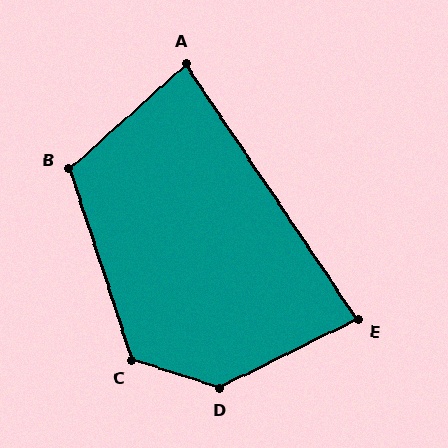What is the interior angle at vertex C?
Approximately 126 degrees (obtuse).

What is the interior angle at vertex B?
Approximately 114 degrees (obtuse).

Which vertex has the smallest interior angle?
A, at approximately 82 degrees.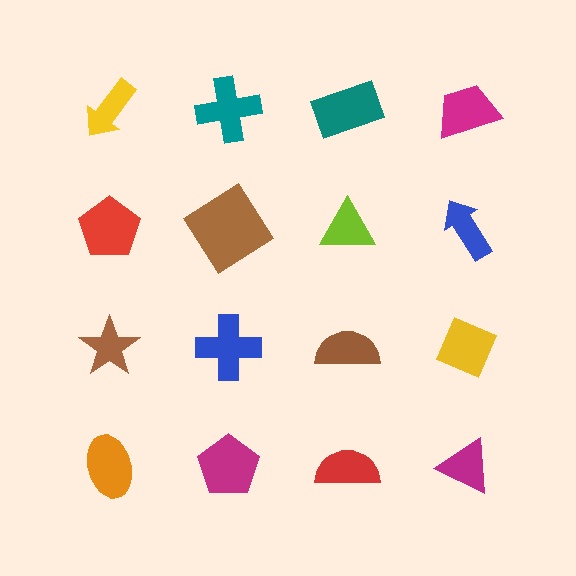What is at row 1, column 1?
A yellow arrow.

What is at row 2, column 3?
A lime triangle.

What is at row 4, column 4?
A magenta triangle.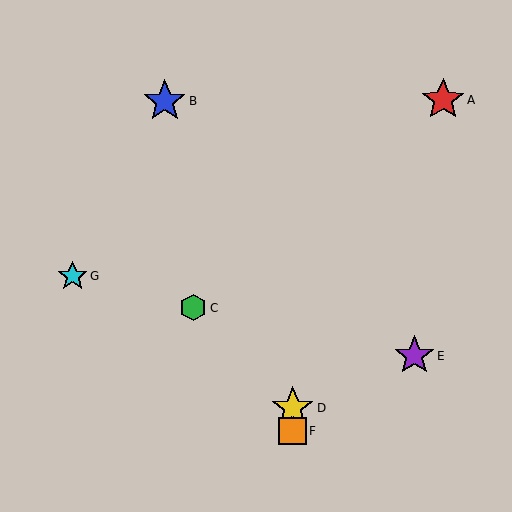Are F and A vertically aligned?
No, F is at x≈293 and A is at x≈443.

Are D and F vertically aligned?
Yes, both are at x≈293.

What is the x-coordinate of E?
Object E is at x≈414.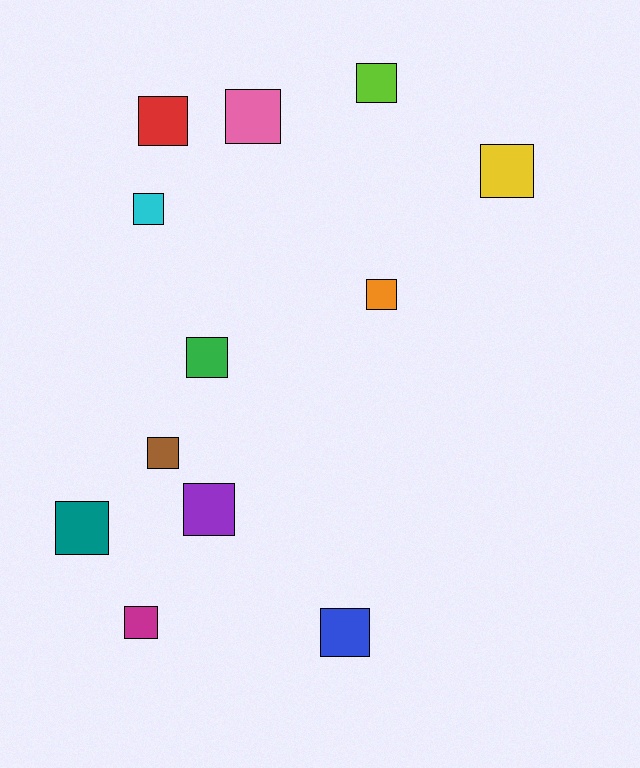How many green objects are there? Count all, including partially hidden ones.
There is 1 green object.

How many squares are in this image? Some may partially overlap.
There are 12 squares.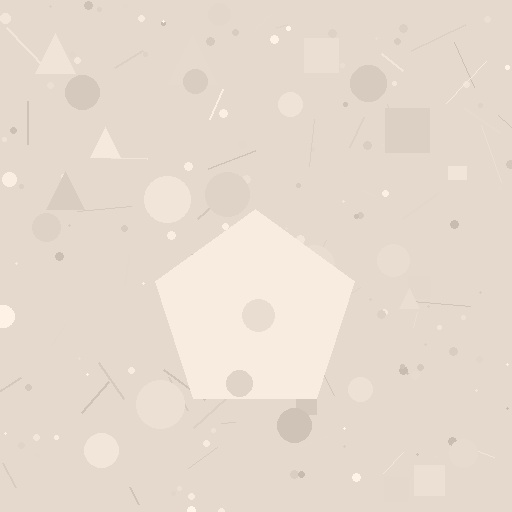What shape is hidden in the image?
A pentagon is hidden in the image.